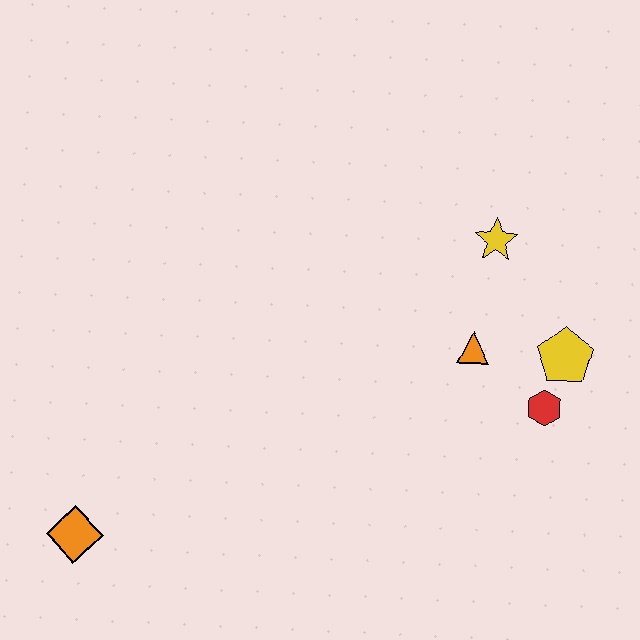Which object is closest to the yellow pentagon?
The red hexagon is closest to the yellow pentagon.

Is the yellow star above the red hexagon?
Yes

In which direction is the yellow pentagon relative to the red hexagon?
The yellow pentagon is above the red hexagon.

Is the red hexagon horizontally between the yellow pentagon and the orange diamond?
Yes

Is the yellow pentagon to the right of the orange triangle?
Yes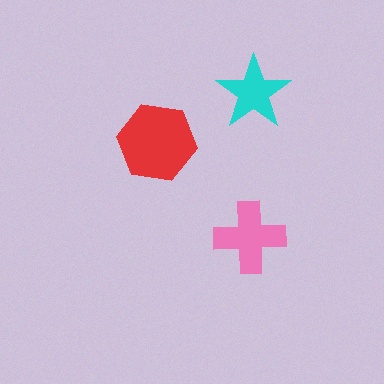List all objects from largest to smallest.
The red hexagon, the pink cross, the cyan star.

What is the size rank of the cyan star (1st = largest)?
3rd.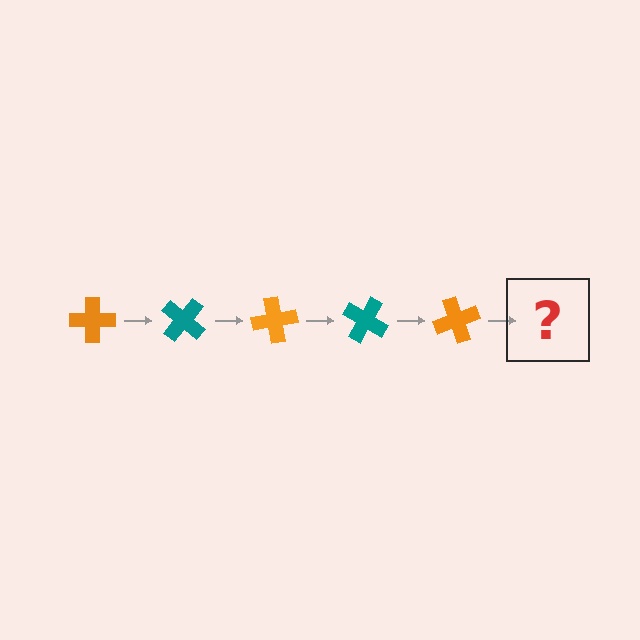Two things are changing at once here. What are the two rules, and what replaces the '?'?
The two rules are that it rotates 40 degrees each step and the color cycles through orange and teal. The '?' should be a teal cross, rotated 200 degrees from the start.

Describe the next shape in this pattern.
It should be a teal cross, rotated 200 degrees from the start.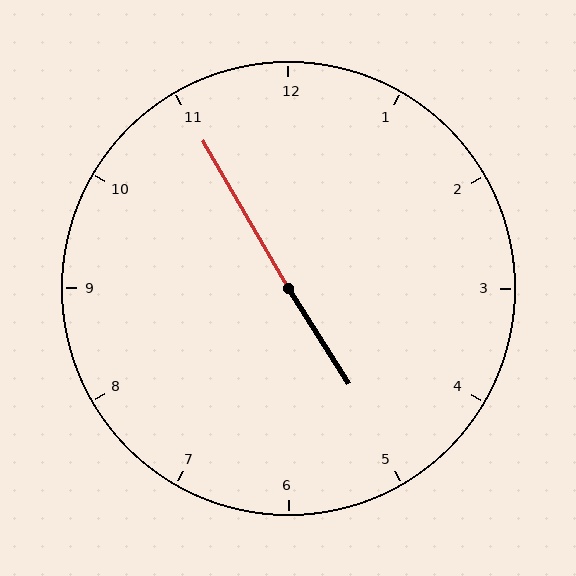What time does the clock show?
4:55.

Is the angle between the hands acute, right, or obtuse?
It is obtuse.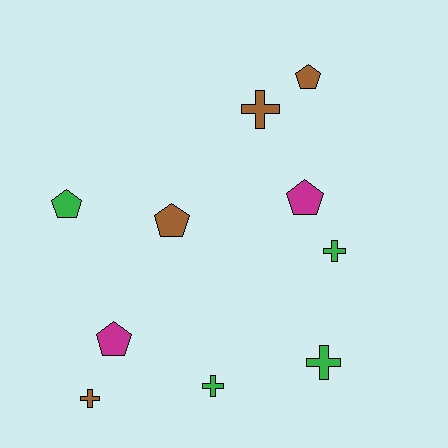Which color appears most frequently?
Brown, with 4 objects.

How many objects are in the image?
There are 10 objects.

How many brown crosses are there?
There are 2 brown crosses.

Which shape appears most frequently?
Cross, with 5 objects.